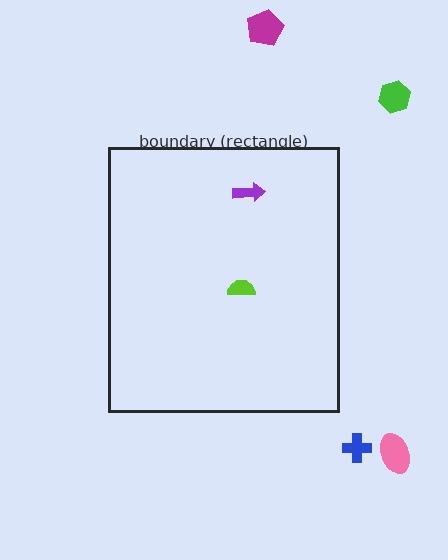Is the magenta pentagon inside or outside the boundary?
Outside.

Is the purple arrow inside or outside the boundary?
Inside.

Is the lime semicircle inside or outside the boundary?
Inside.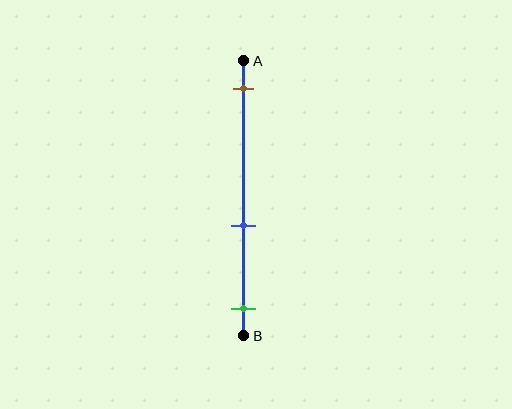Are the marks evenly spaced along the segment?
No, the marks are not evenly spaced.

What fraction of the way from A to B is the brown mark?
The brown mark is approximately 10% (0.1) of the way from A to B.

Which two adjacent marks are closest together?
The blue and green marks are the closest adjacent pair.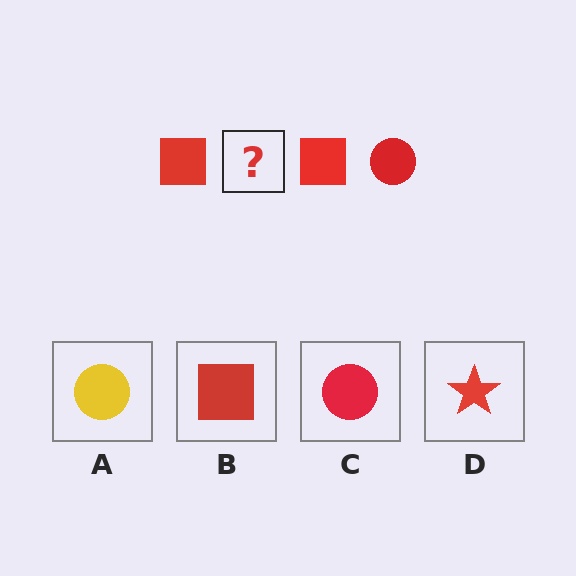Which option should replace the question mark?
Option C.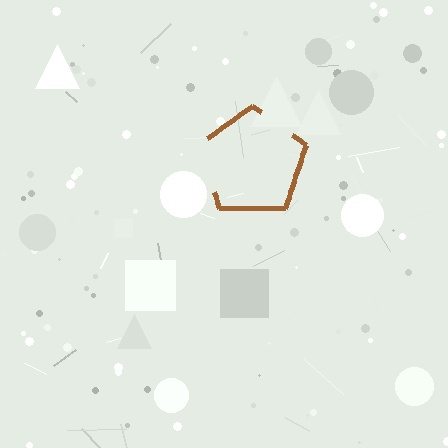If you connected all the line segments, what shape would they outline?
They would outline a pentagon.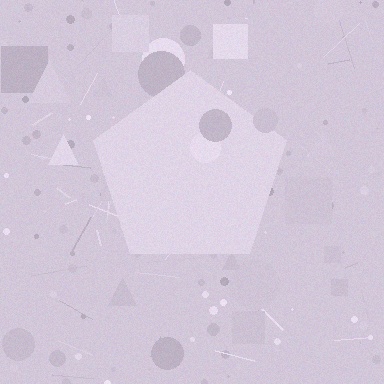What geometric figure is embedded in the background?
A pentagon is embedded in the background.